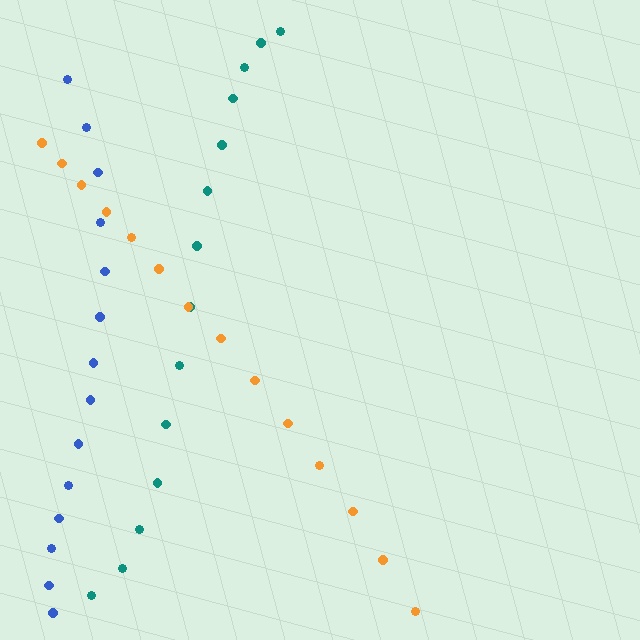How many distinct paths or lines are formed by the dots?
There are 3 distinct paths.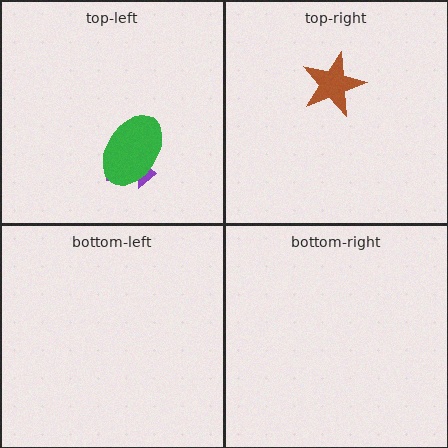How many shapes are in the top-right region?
1.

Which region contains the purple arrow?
The top-left region.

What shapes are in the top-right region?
The brown star.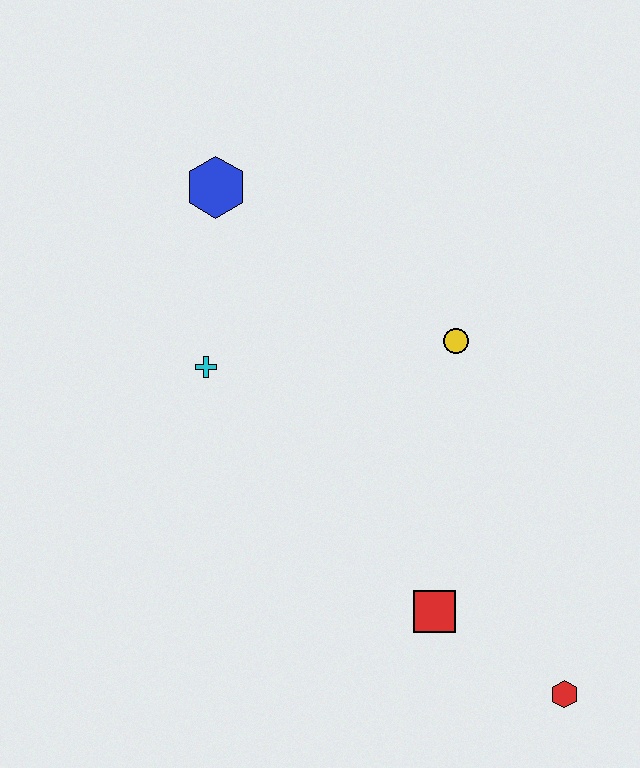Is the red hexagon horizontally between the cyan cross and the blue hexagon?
No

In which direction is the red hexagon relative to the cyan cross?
The red hexagon is to the right of the cyan cross.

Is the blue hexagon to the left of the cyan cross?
No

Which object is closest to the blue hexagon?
The cyan cross is closest to the blue hexagon.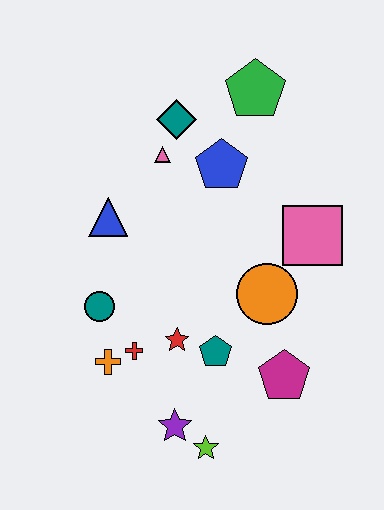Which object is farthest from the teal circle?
The green pentagon is farthest from the teal circle.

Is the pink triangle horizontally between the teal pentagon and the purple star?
No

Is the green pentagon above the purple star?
Yes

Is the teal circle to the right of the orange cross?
No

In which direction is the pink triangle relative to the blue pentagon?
The pink triangle is to the left of the blue pentagon.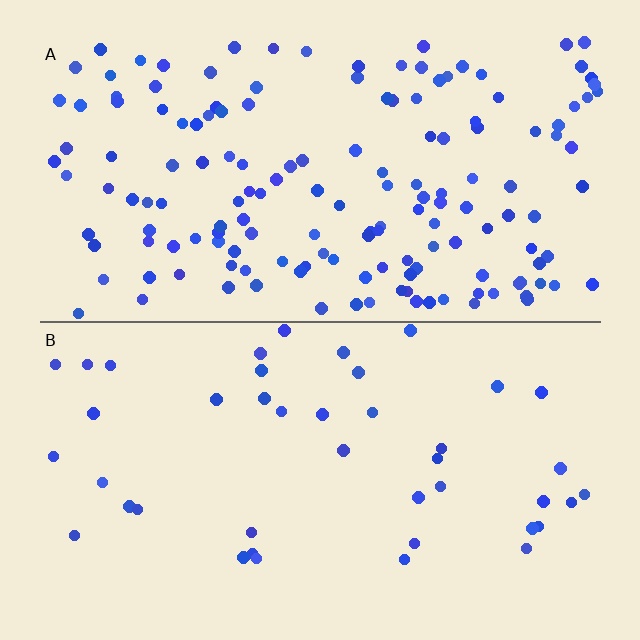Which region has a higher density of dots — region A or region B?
A (the top).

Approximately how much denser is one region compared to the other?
Approximately 3.6× — region A over region B.